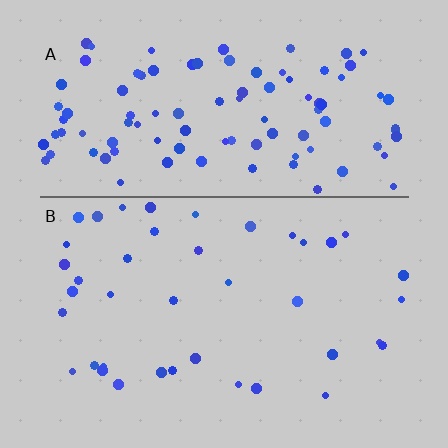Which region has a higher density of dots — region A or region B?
A (the top).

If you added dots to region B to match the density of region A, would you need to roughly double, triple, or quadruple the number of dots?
Approximately triple.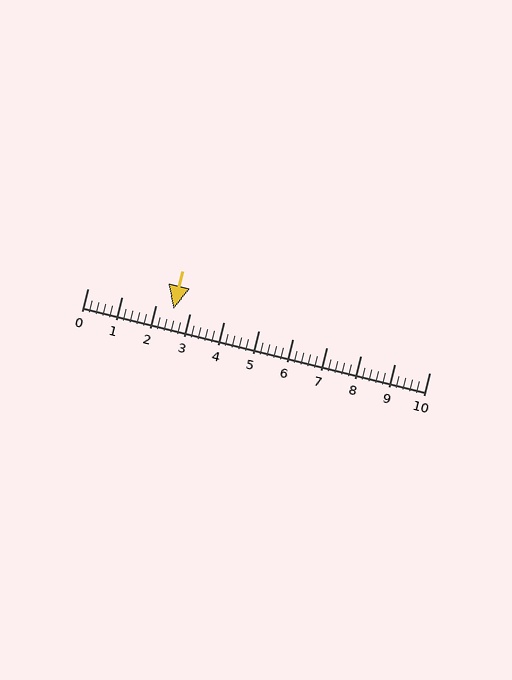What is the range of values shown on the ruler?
The ruler shows values from 0 to 10.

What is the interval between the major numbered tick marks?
The major tick marks are spaced 1 units apart.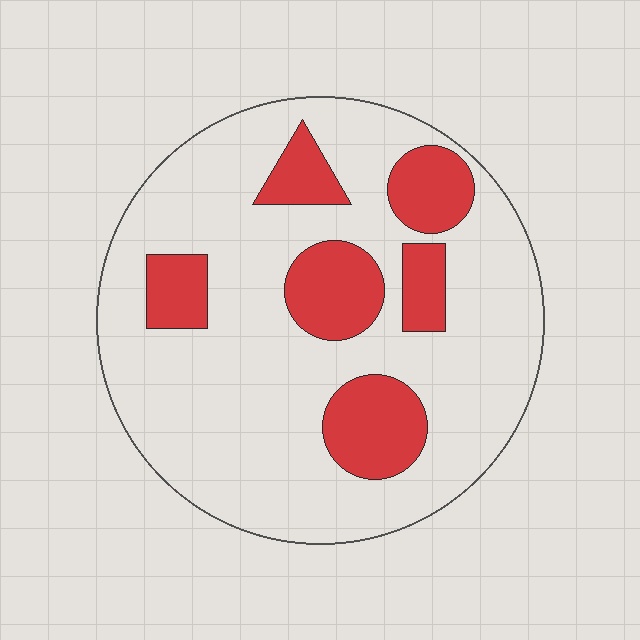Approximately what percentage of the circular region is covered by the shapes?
Approximately 25%.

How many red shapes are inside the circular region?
6.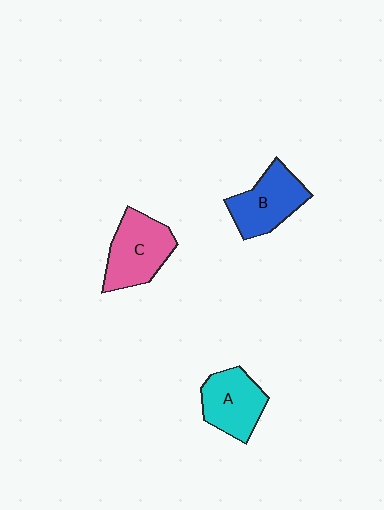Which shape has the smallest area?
Shape A (cyan).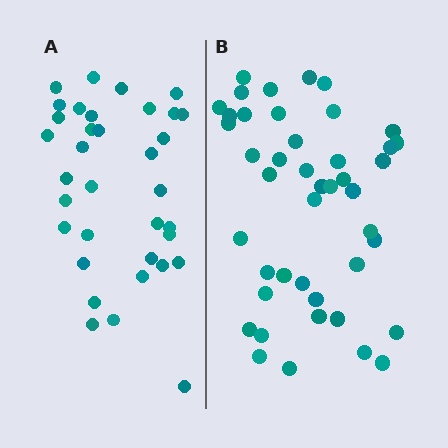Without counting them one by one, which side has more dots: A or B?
Region B (the right region) has more dots.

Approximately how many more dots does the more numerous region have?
Region B has roughly 8 or so more dots than region A.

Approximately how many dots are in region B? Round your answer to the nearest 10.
About 40 dots. (The exact count is 44, which rounds to 40.)